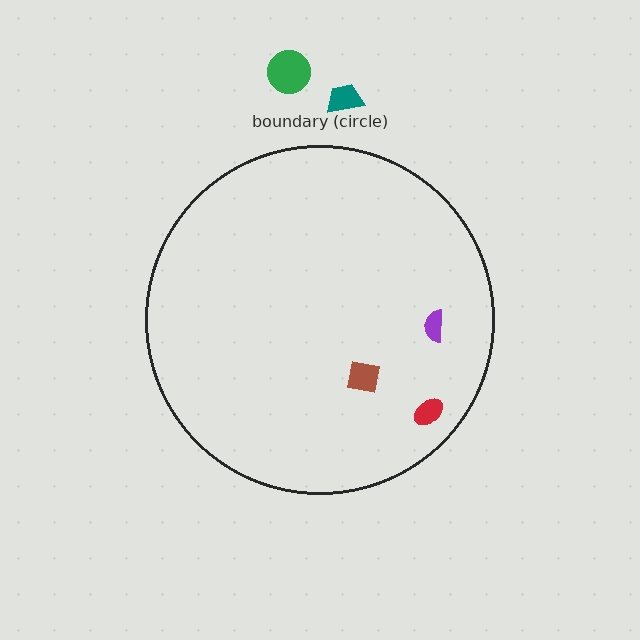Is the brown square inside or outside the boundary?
Inside.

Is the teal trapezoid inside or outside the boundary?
Outside.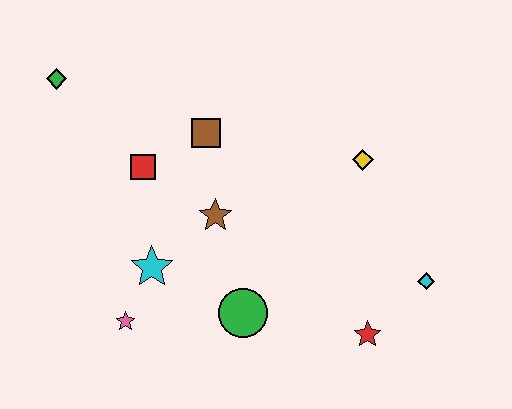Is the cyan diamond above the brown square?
No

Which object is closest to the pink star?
The cyan star is closest to the pink star.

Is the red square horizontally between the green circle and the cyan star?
No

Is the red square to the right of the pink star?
Yes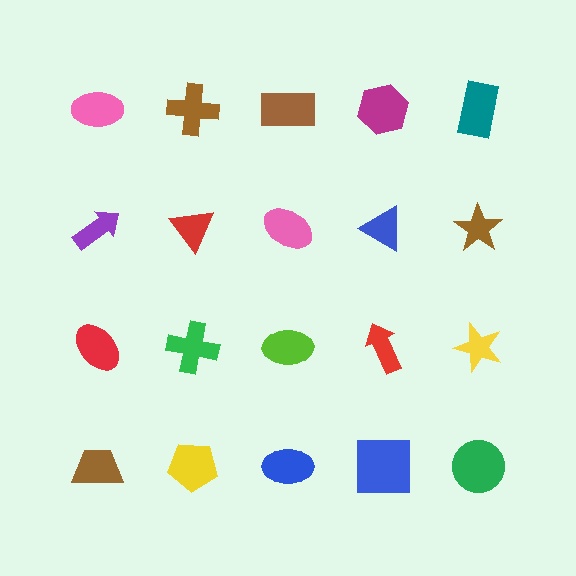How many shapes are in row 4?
5 shapes.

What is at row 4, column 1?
A brown trapezoid.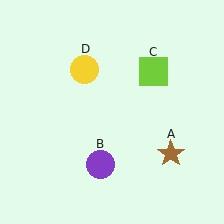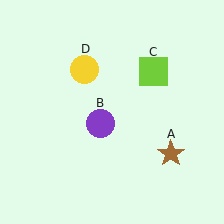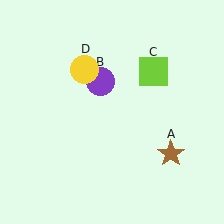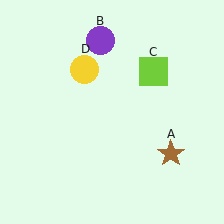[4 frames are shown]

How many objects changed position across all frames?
1 object changed position: purple circle (object B).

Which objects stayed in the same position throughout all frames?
Brown star (object A) and lime square (object C) and yellow circle (object D) remained stationary.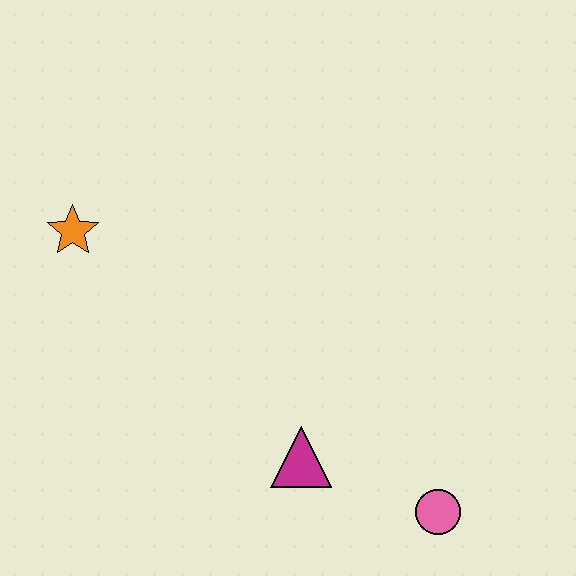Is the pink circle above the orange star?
No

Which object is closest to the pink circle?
The magenta triangle is closest to the pink circle.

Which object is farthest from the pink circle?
The orange star is farthest from the pink circle.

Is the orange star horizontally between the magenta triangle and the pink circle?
No